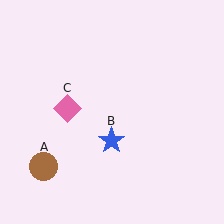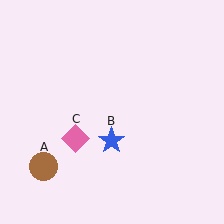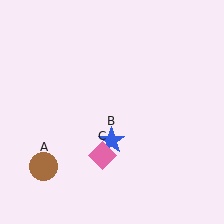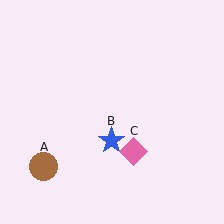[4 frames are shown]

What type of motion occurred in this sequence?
The pink diamond (object C) rotated counterclockwise around the center of the scene.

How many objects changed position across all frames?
1 object changed position: pink diamond (object C).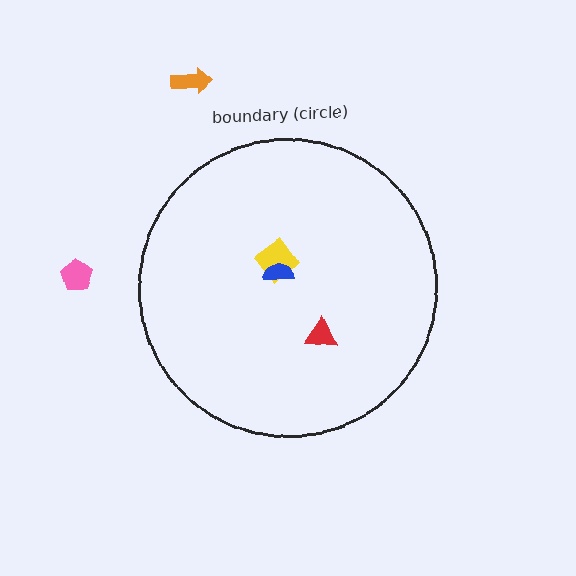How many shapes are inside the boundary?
3 inside, 2 outside.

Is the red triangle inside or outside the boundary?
Inside.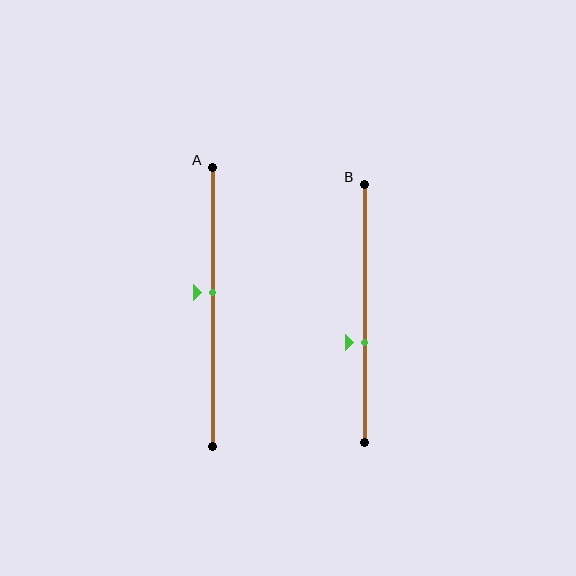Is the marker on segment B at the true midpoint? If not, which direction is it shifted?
No, the marker on segment B is shifted downward by about 11% of the segment length.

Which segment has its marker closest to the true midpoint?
Segment A has its marker closest to the true midpoint.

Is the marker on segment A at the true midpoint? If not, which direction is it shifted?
No, the marker on segment A is shifted upward by about 5% of the segment length.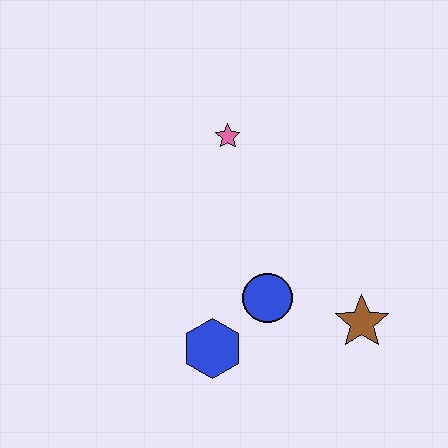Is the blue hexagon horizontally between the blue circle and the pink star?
No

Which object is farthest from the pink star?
The brown star is farthest from the pink star.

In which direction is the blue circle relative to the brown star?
The blue circle is to the left of the brown star.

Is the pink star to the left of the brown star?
Yes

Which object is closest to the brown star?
The blue circle is closest to the brown star.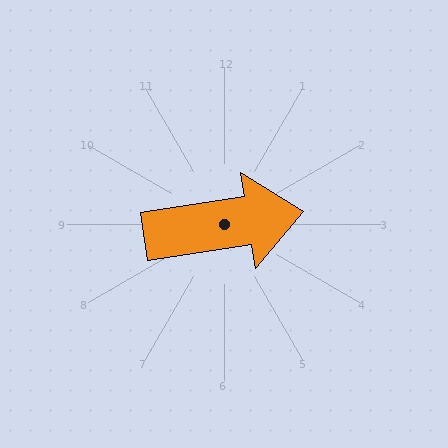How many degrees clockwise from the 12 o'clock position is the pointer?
Approximately 81 degrees.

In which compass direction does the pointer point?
East.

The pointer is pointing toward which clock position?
Roughly 3 o'clock.